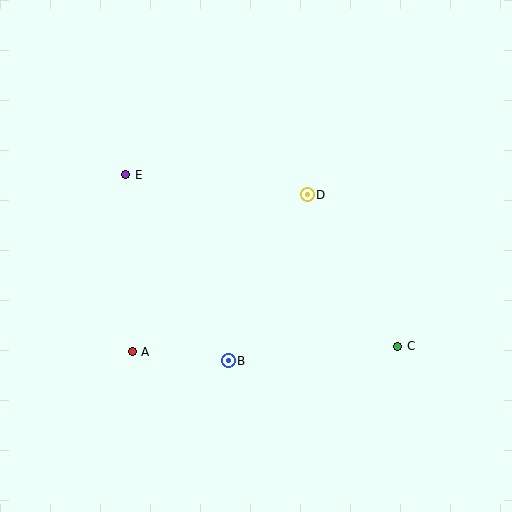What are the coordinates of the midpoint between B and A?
The midpoint between B and A is at (180, 356).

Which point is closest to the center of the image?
Point D at (307, 195) is closest to the center.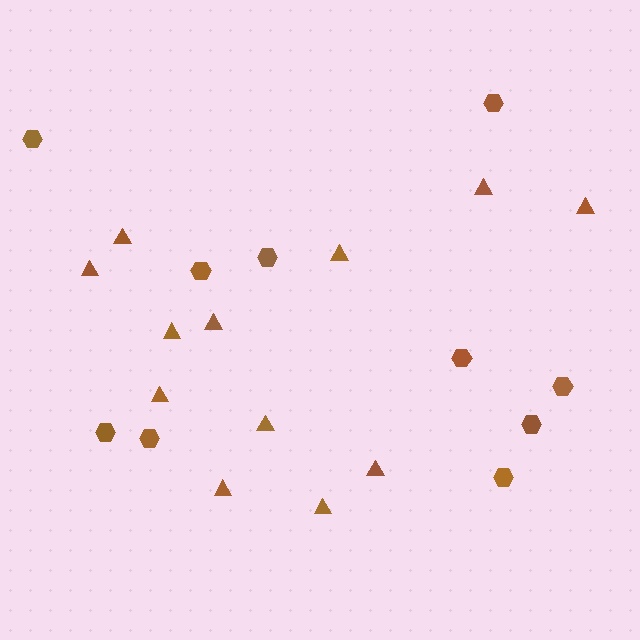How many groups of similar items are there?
There are 2 groups: one group of hexagons (10) and one group of triangles (12).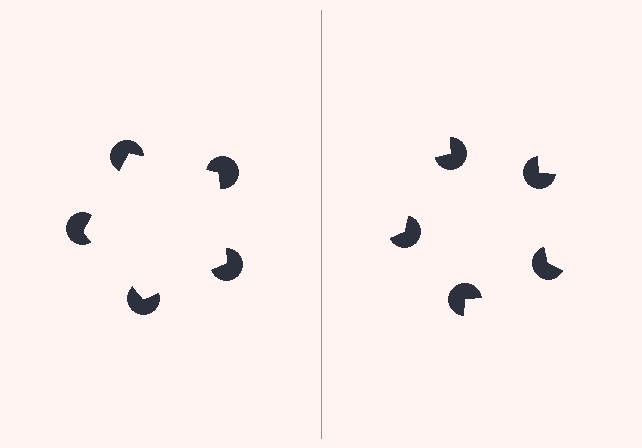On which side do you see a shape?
An illusory pentagon appears on the left side. On the right side the wedge cuts are rotated, so no coherent shape forms.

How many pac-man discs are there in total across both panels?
10 — 5 on each side.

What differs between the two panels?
The pac-man discs are positioned identically on both sides; only the wedge orientations differ. On the left they align to a pentagon; on the right they are misaligned.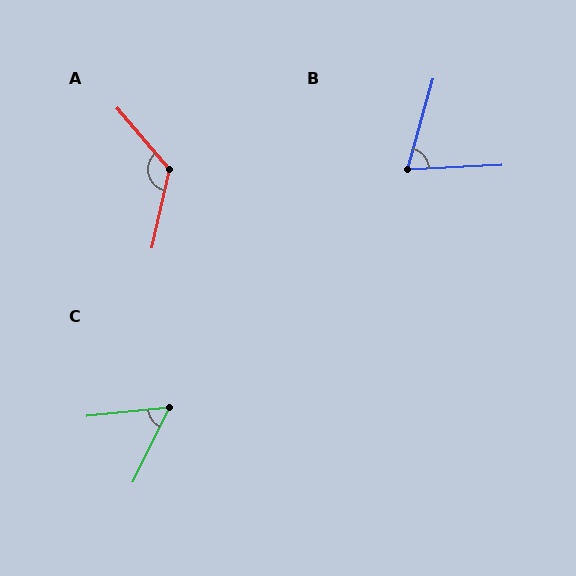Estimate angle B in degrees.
Approximately 71 degrees.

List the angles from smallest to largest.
C (58°), B (71°), A (127°).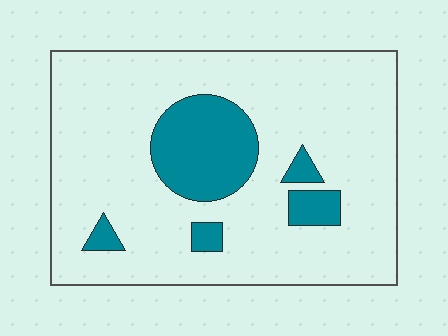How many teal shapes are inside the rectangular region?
5.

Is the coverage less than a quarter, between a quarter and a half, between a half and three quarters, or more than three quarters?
Less than a quarter.